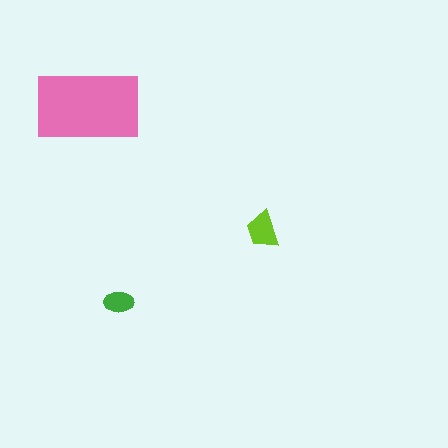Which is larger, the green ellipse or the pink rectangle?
The pink rectangle.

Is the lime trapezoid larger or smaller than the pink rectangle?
Smaller.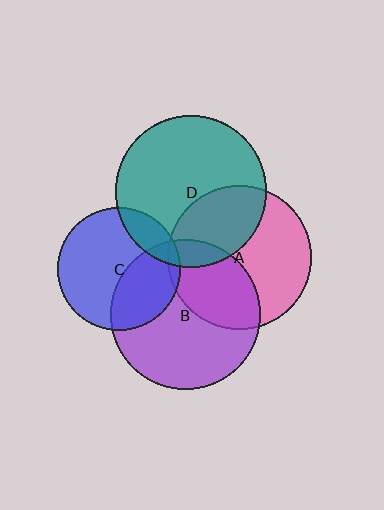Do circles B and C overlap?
Yes.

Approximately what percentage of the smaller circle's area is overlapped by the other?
Approximately 35%.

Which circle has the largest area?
Circle D (teal).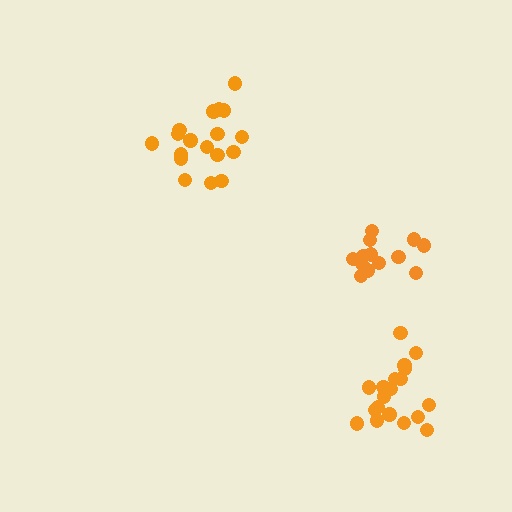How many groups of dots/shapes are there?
There are 3 groups.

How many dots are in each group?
Group 1: 19 dots, Group 2: 18 dots, Group 3: 13 dots (50 total).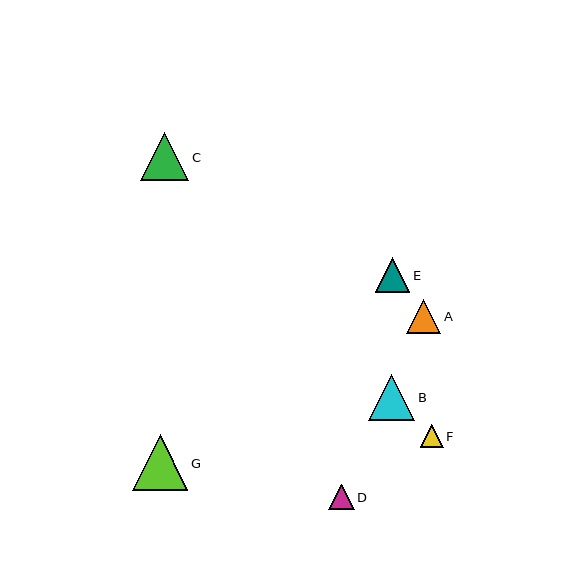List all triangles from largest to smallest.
From largest to smallest: G, C, B, A, E, D, F.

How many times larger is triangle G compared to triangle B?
Triangle G is approximately 1.2 times the size of triangle B.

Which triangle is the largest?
Triangle G is the largest with a size of approximately 56 pixels.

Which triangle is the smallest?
Triangle F is the smallest with a size of approximately 23 pixels.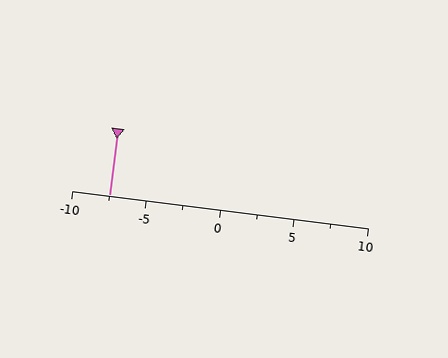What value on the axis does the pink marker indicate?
The marker indicates approximately -7.5.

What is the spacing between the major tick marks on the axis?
The major ticks are spaced 5 apart.